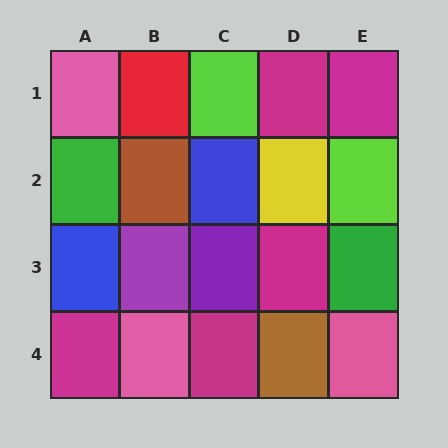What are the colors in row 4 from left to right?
Magenta, pink, magenta, brown, pink.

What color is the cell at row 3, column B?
Purple.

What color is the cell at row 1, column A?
Pink.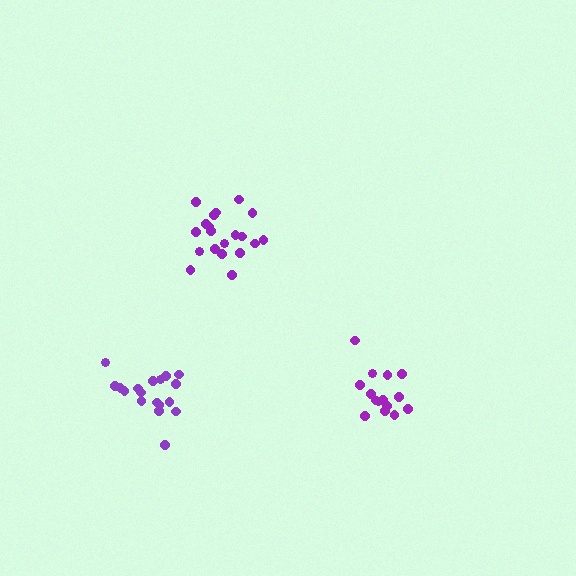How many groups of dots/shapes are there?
There are 3 groups.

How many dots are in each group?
Group 1: 20 dots, Group 2: 15 dots, Group 3: 18 dots (53 total).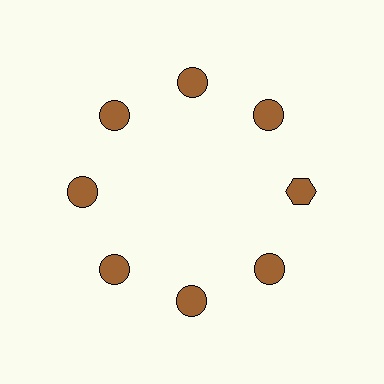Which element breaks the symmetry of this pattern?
The brown hexagon at roughly the 3 o'clock position breaks the symmetry. All other shapes are brown circles.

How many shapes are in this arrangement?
There are 8 shapes arranged in a ring pattern.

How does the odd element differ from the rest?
It has a different shape: hexagon instead of circle.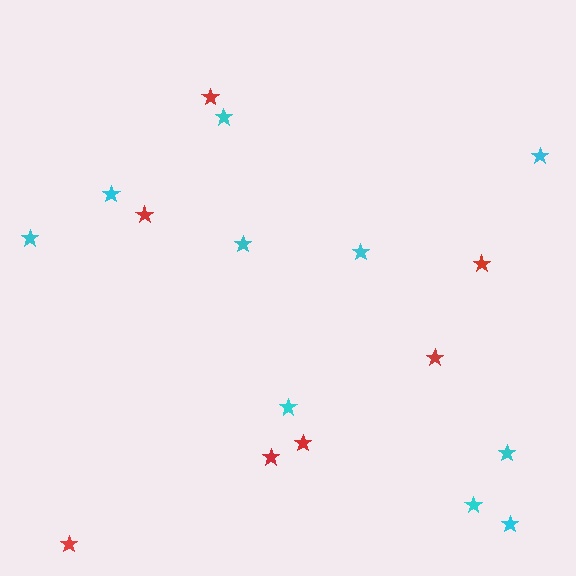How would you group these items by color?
There are 2 groups: one group of cyan stars (10) and one group of red stars (7).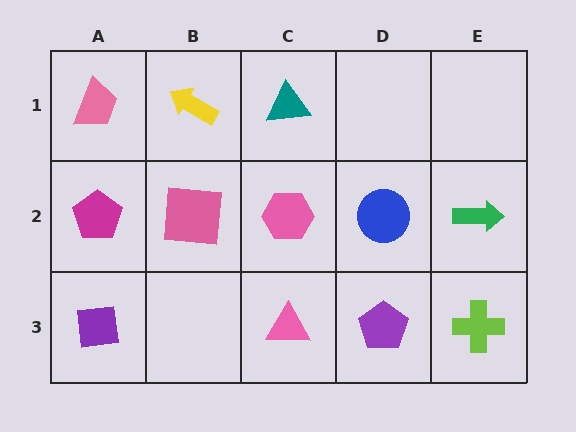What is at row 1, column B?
A yellow arrow.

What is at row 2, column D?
A blue circle.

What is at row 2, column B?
A pink square.